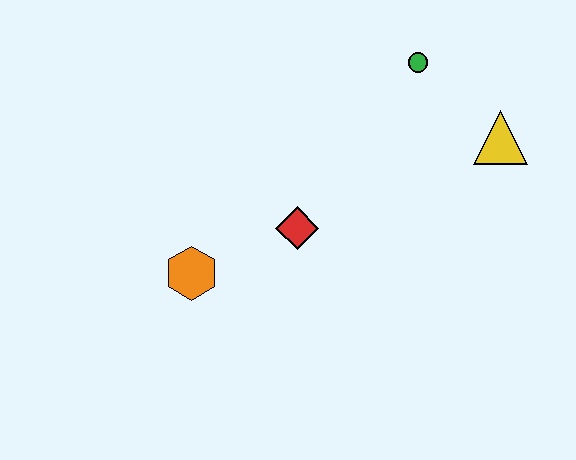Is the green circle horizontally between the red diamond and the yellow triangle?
Yes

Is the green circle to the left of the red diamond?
No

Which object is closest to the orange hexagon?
The red diamond is closest to the orange hexagon.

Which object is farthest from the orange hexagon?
The yellow triangle is farthest from the orange hexagon.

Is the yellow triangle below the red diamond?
No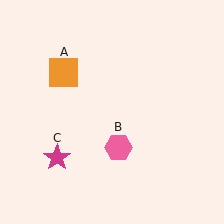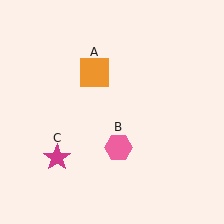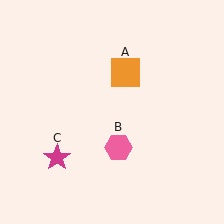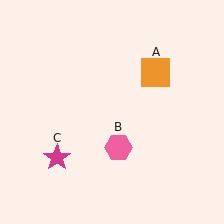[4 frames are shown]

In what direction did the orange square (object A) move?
The orange square (object A) moved right.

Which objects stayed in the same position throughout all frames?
Pink hexagon (object B) and magenta star (object C) remained stationary.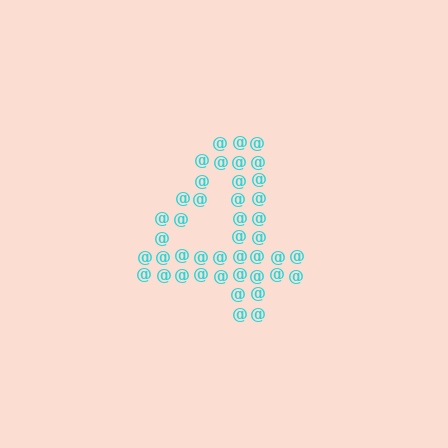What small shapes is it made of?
It is made of small at signs.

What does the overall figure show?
The overall figure shows the digit 4.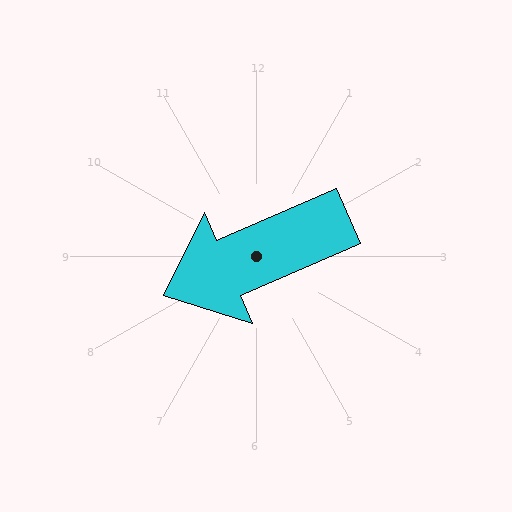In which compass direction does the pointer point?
Southwest.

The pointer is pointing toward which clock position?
Roughly 8 o'clock.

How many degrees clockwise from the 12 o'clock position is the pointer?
Approximately 247 degrees.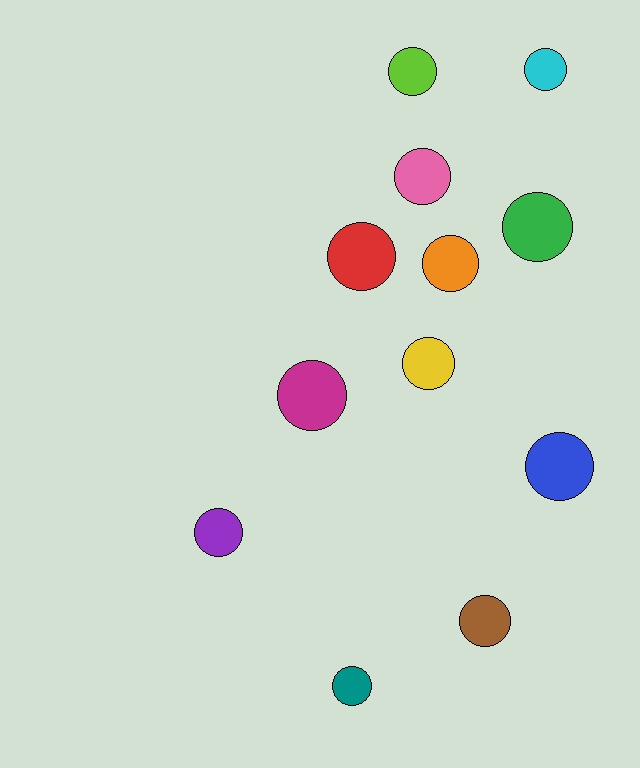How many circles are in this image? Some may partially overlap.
There are 12 circles.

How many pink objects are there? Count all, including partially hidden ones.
There is 1 pink object.